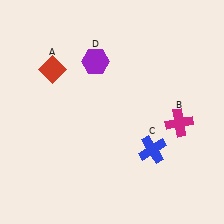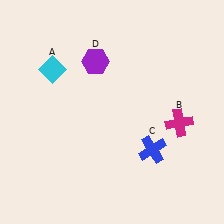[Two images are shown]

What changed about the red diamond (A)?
In Image 1, A is red. In Image 2, it changed to cyan.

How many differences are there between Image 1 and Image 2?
There is 1 difference between the two images.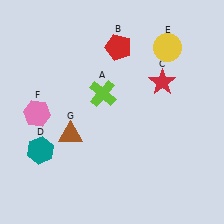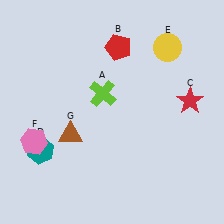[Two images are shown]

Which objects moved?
The objects that moved are: the red star (C), the pink hexagon (F).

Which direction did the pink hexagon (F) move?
The pink hexagon (F) moved down.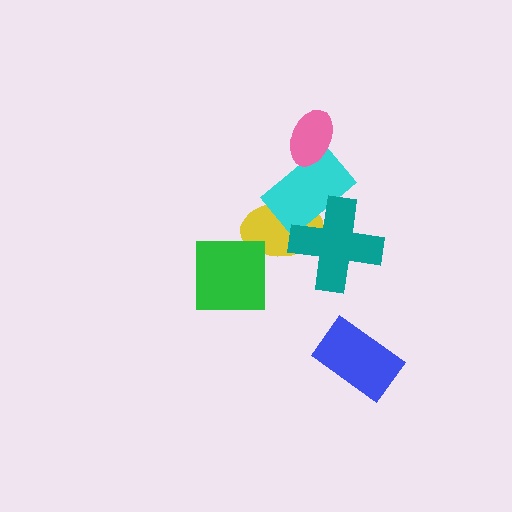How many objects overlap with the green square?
0 objects overlap with the green square.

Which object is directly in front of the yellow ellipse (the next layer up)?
The cyan rectangle is directly in front of the yellow ellipse.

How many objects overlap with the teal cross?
2 objects overlap with the teal cross.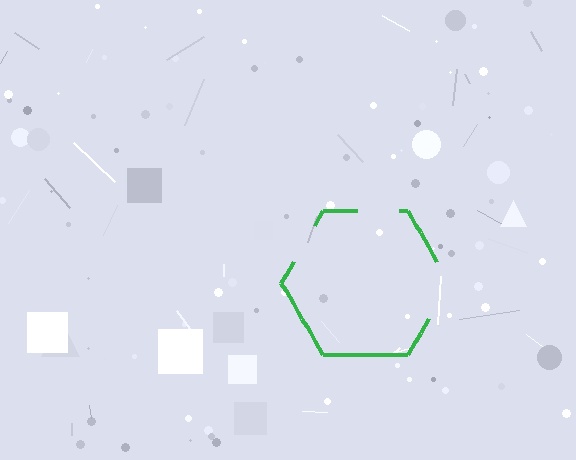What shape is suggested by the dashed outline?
The dashed outline suggests a hexagon.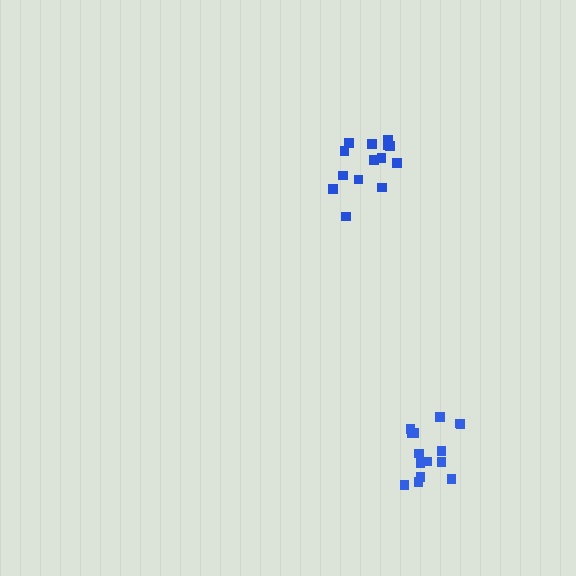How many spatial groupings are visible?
There are 2 spatial groupings.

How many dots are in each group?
Group 1: 14 dots, Group 2: 15 dots (29 total).